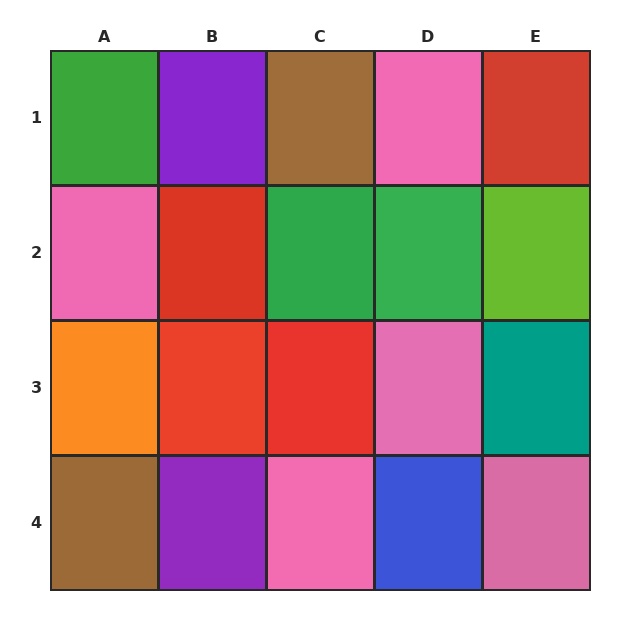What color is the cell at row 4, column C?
Pink.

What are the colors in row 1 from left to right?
Green, purple, brown, pink, red.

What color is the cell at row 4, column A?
Brown.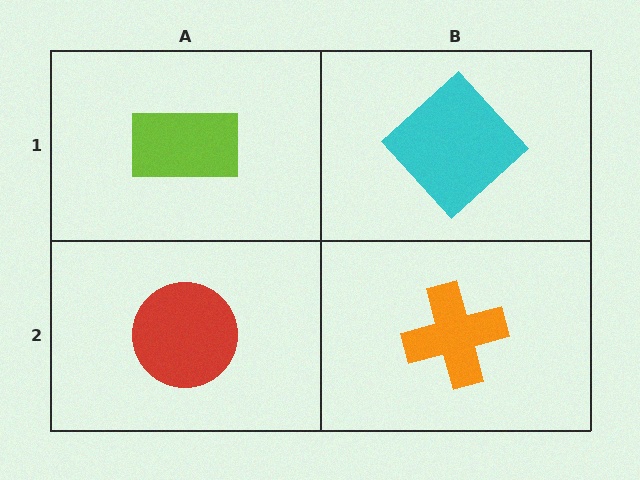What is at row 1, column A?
A lime rectangle.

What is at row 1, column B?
A cyan diamond.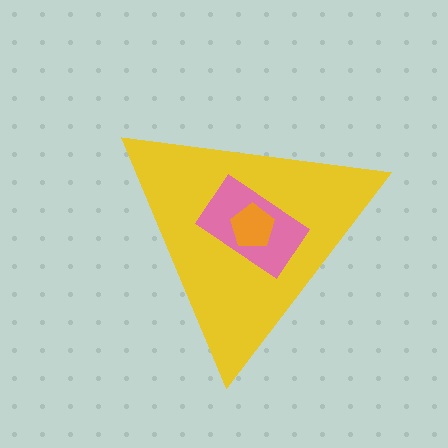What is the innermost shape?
The orange pentagon.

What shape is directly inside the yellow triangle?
The pink rectangle.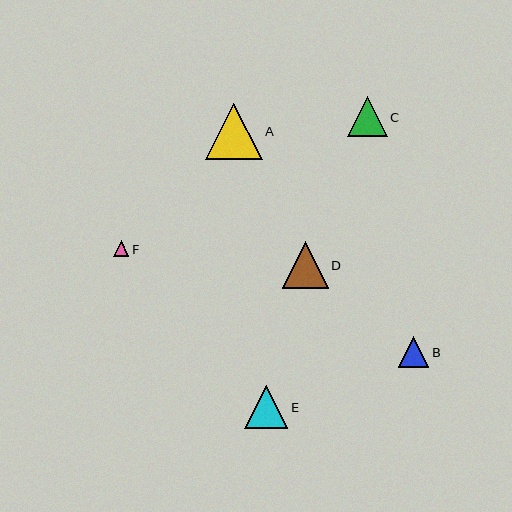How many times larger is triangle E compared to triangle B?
Triangle E is approximately 1.4 times the size of triangle B.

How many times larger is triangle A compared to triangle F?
Triangle A is approximately 3.6 times the size of triangle F.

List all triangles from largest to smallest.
From largest to smallest: A, D, E, C, B, F.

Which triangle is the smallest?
Triangle F is the smallest with a size of approximately 16 pixels.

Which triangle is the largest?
Triangle A is the largest with a size of approximately 56 pixels.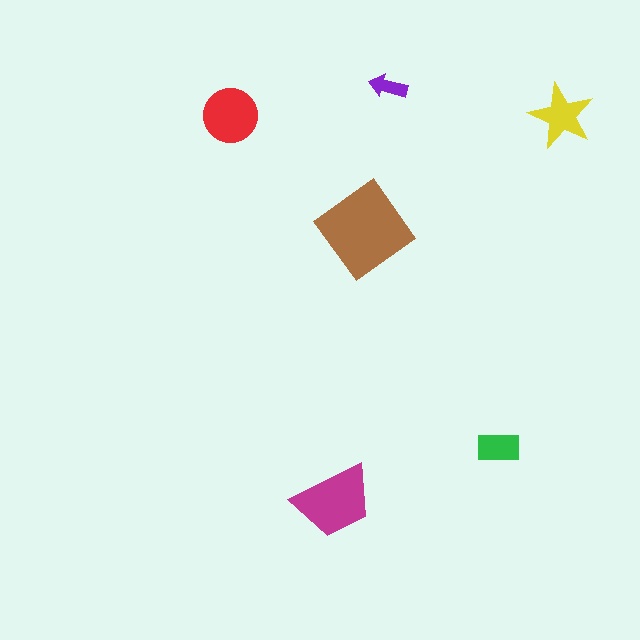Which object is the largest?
The brown diamond.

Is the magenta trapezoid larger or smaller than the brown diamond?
Smaller.